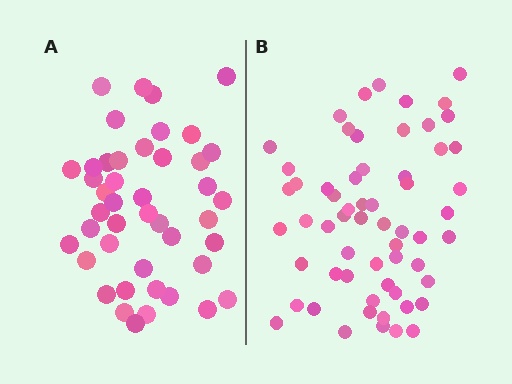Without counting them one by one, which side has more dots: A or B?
Region B (the right region) has more dots.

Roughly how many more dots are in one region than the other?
Region B has approximately 15 more dots than region A.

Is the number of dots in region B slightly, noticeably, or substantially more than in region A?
Region B has noticeably more, but not dramatically so. The ratio is roughly 1.4 to 1.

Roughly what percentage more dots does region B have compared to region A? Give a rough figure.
About 35% more.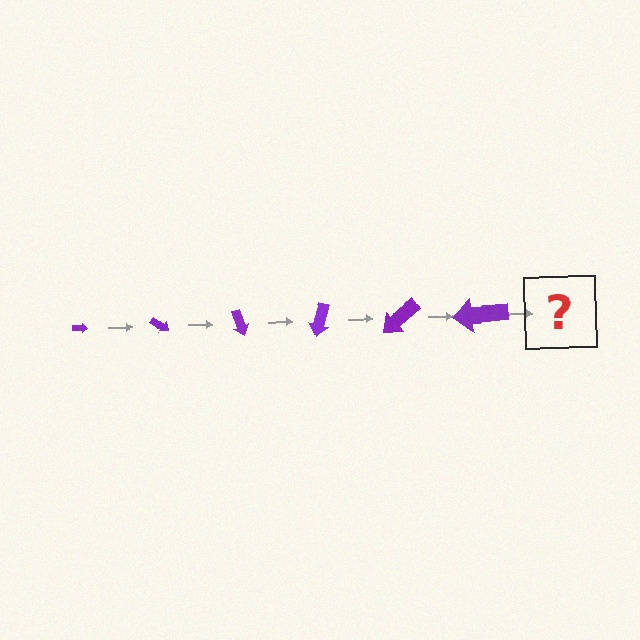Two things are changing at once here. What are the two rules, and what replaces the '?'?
The two rules are that the arrow grows larger each step and it rotates 35 degrees each step. The '?' should be an arrow, larger than the previous one and rotated 210 degrees from the start.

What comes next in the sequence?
The next element should be an arrow, larger than the previous one and rotated 210 degrees from the start.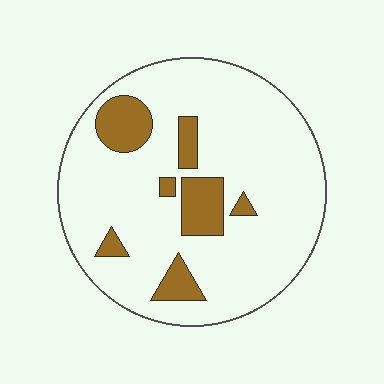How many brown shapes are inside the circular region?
7.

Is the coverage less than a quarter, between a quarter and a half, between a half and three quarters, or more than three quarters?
Less than a quarter.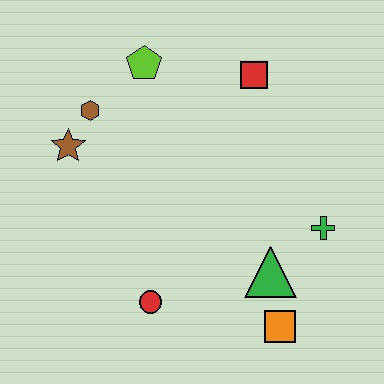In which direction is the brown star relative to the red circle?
The brown star is above the red circle.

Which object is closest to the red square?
The lime pentagon is closest to the red square.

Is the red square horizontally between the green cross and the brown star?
Yes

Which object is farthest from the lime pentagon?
The orange square is farthest from the lime pentagon.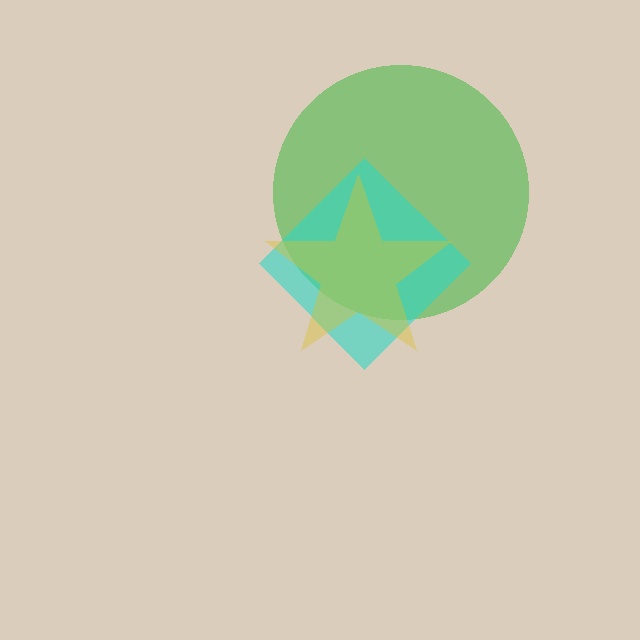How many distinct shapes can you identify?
There are 3 distinct shapes: a green circle, a cyan diamond, a yellow star.